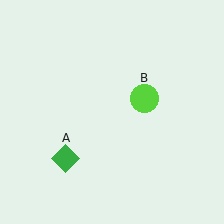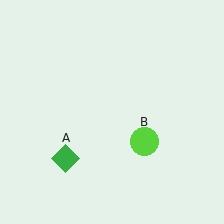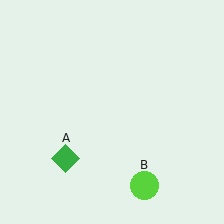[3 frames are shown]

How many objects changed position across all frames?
1 object changed position: lime circle (object B).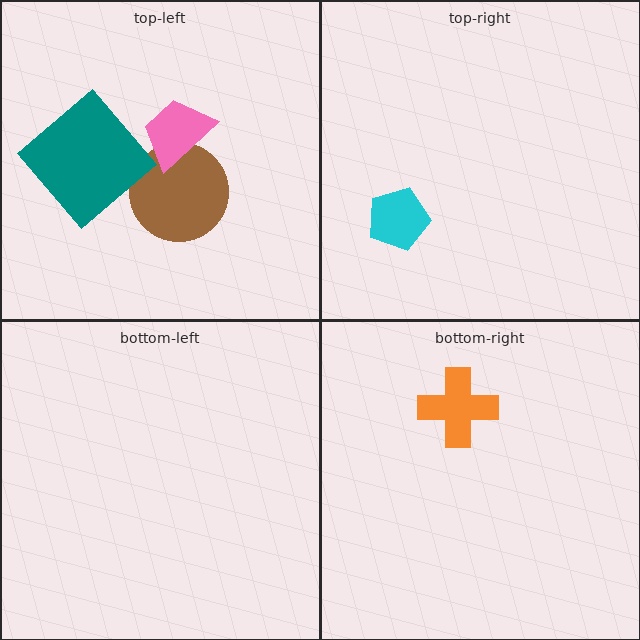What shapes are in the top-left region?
The brown circle, the teal diamond, the pink trapezoid.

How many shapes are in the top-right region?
1.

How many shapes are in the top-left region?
3.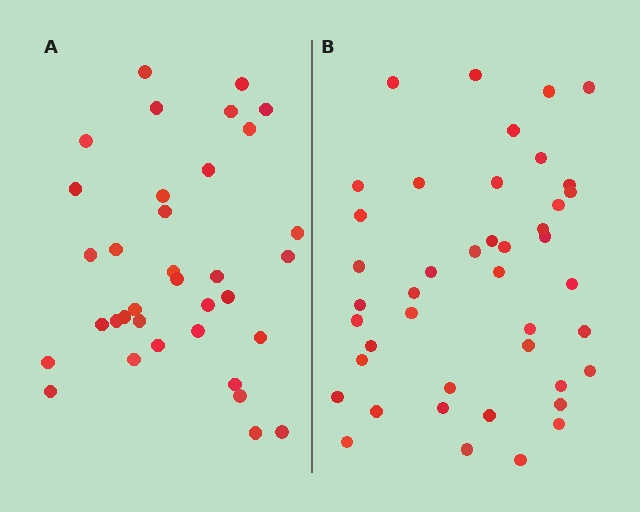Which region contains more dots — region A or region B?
Region B (the right region) has more dots.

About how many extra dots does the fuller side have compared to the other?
Region B has roughly 8 or so more dots than region A.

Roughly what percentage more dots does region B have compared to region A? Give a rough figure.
About 25% more.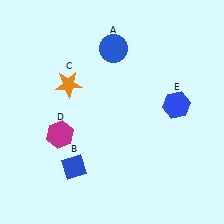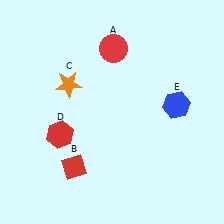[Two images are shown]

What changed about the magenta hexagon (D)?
In Image 1, D is magenta. In Image 2, it changed to red.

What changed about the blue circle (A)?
In Image 1, A is blue. In Image 2, it changed to red.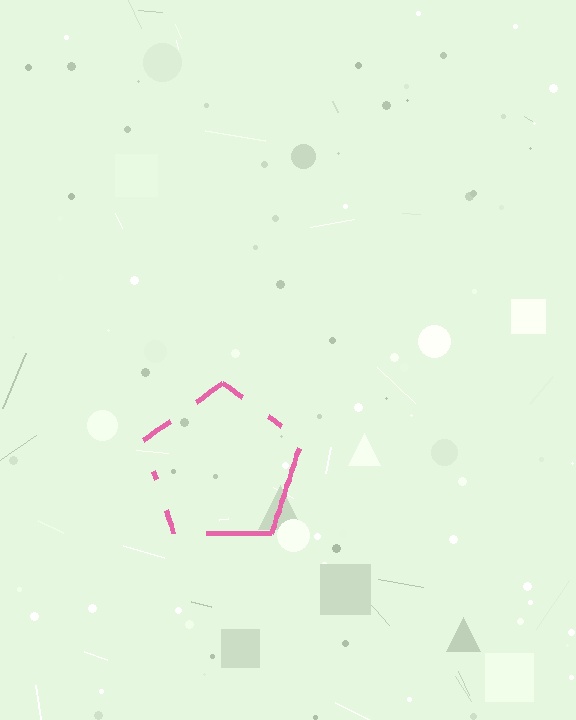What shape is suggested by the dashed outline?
The dashed outline suggests a pentagon.